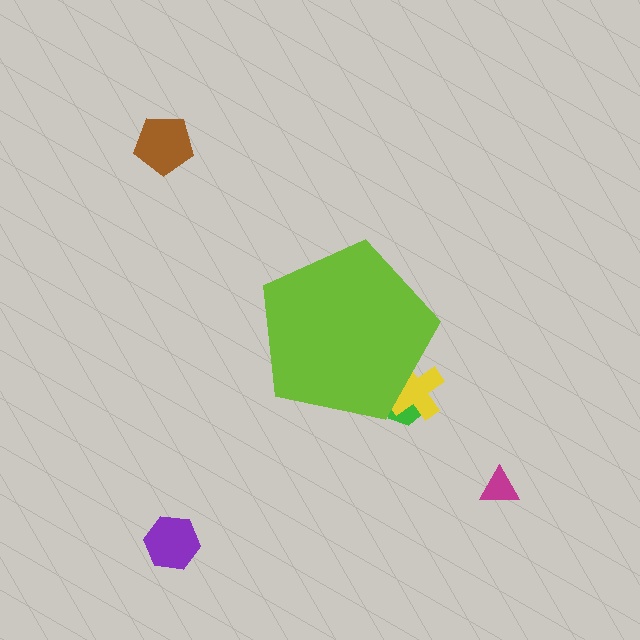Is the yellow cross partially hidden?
Yes, the yellow cross is partially hidden behind the lime pentagon.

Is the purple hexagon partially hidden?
No, the purple hexagon is fully visible.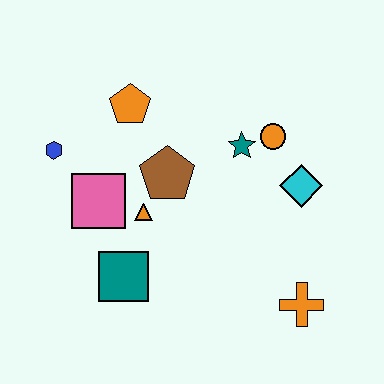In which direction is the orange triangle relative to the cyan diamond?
The orange triangle is to the left of the cyan diamond.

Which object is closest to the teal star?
The orange circle is closest to the teal star.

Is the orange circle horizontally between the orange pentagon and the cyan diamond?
Yes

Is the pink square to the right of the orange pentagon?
No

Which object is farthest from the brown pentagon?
The orange cross is farthest from the brown pentagon.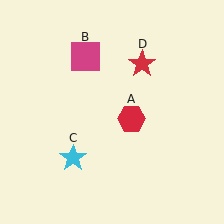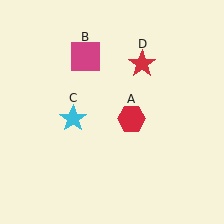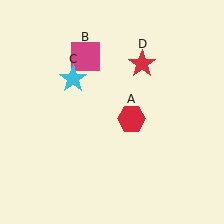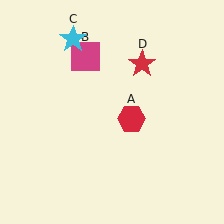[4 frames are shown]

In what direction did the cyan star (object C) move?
The cyan star (object C) moved up.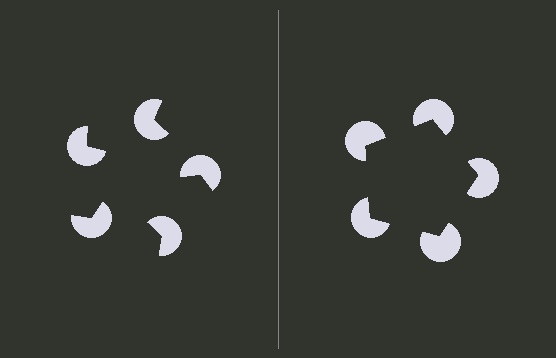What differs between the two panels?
The pac-man discs are positioned identically on both sides; only the wedge orientations differ. On the right they align to a pentagon; on the left they are misaligned.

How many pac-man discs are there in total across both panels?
10 — 5 on each side.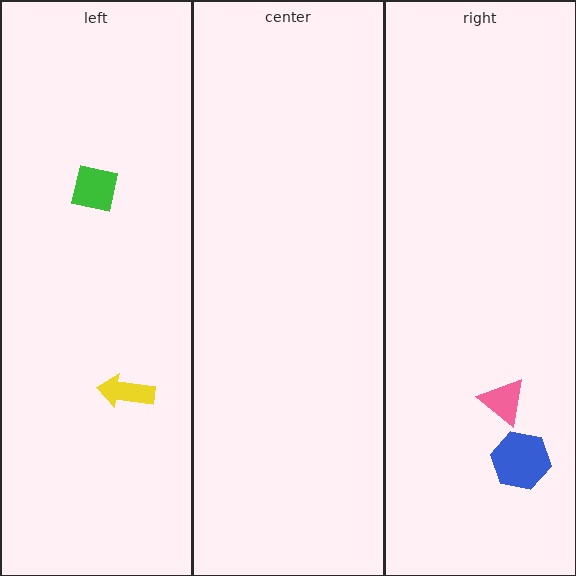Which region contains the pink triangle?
The right region.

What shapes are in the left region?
The green square, the yellow arrow.